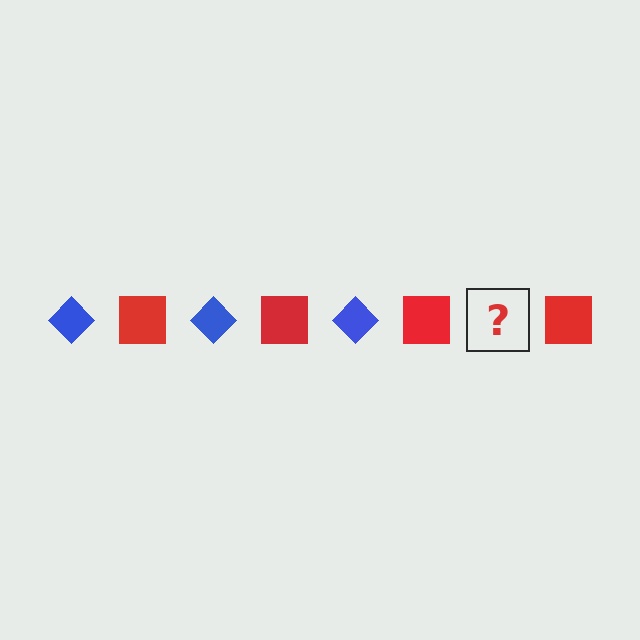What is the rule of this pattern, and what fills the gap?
The rule is that the pattern alternates between blue diamond and red square. The gap should be filled with a blue diamond.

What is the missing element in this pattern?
The missing element is a blue diamond.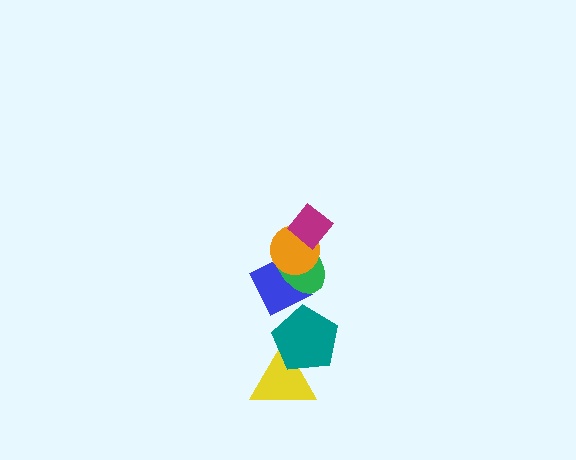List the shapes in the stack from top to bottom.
From top to bottom: the magenta diamond, the orange circle, the green ellipse, the blue diamond, the teal pentagon, the yellow triangle.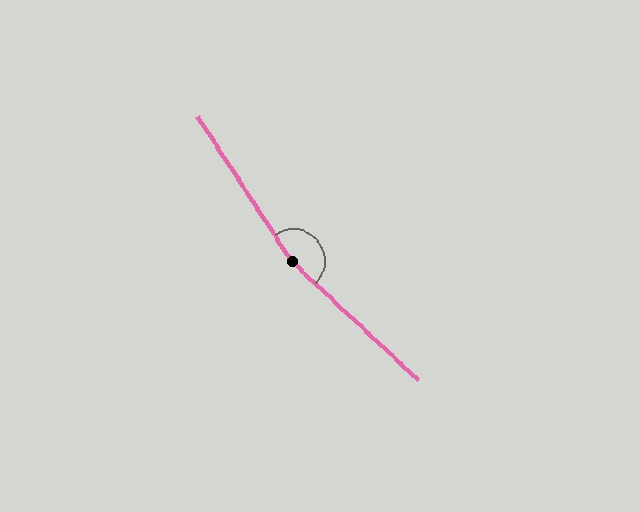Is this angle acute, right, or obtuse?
It is obtuse.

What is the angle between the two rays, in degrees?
Approximately 166 degrees.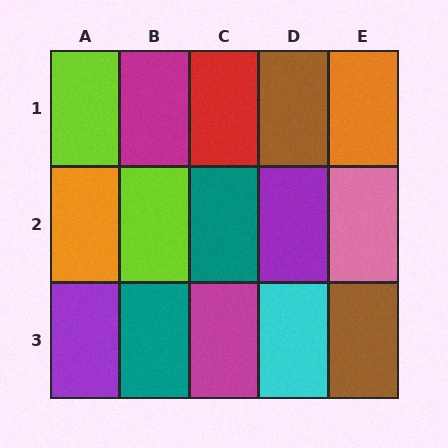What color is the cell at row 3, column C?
Magenta.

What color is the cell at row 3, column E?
Brown.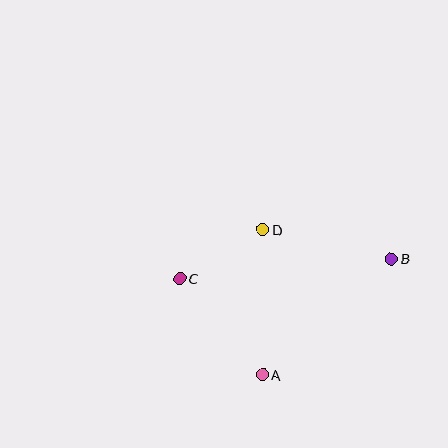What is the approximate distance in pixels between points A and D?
The distance between A and D is approximately 145 pixels.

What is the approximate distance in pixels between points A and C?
The distance between A and C is approximately 127 pixels.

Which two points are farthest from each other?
Points B and C are farthest from each other.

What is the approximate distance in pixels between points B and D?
The distance between B and D is approximately 132 pixels.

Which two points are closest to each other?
Points C and D are closest to each other.